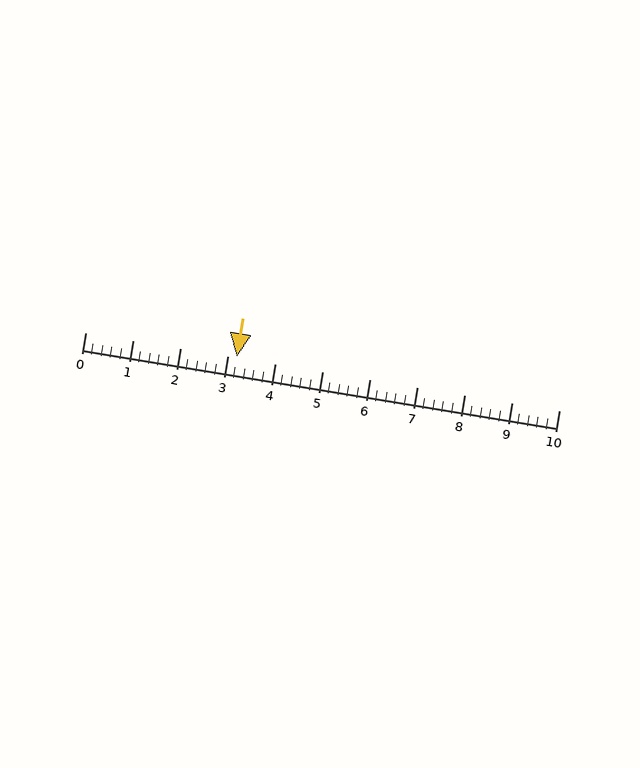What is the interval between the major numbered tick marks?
The major tick marks are spaced 1 units apart.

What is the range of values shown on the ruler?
The ruler shows values from 0 to 10.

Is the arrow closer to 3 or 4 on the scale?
The arrow is closer to 3.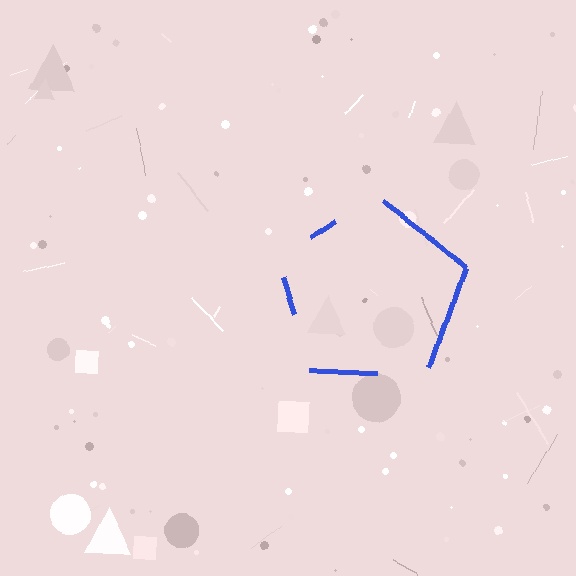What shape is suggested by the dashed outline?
The dashed outline suggests a pentagon.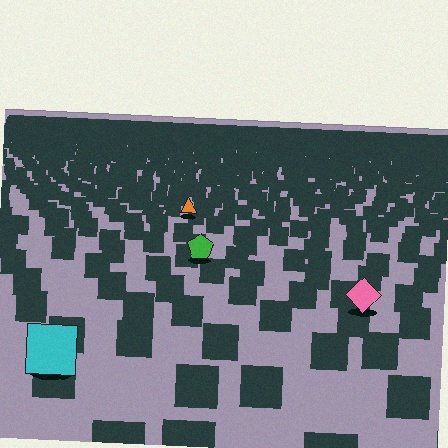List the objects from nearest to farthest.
From nearest to farthest: the cyan square, the pink diamond, the green pentagon, the orange triangle.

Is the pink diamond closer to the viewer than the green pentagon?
Yes. The pink diamond is closer — you can tell from the texture gradient: the ground texture is coarser near it.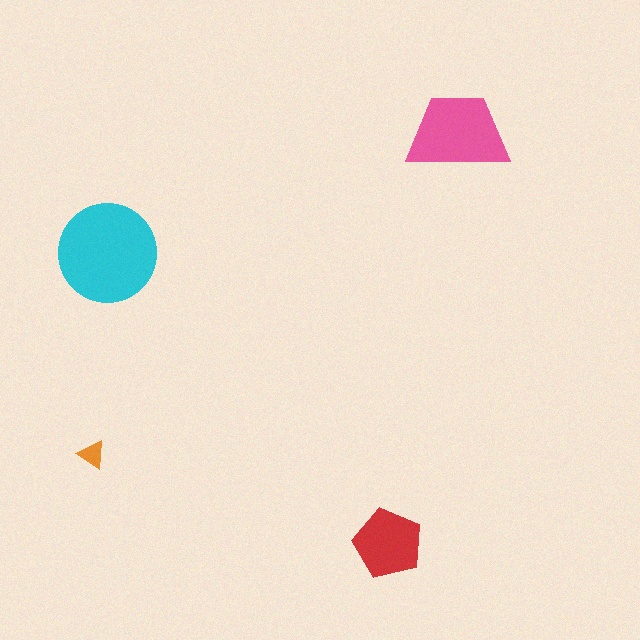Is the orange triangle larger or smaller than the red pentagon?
Smaller.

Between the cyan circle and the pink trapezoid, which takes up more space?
The cyan circle.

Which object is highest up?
The pink trapezoid is topmost.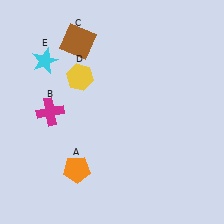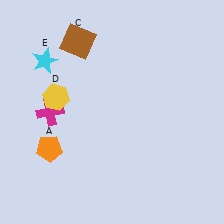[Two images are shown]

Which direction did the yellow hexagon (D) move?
The yellow hexagon (D) moved left.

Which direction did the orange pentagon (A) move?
The orange pentagon (A) moved left.